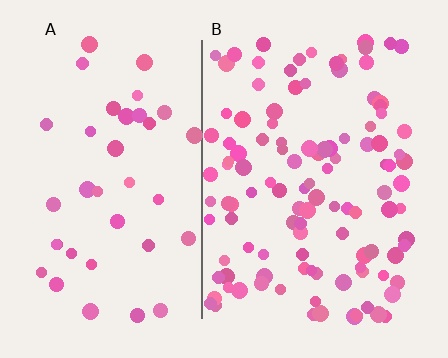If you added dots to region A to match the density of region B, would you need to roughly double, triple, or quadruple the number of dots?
Approximately triple.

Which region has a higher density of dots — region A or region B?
B (the right).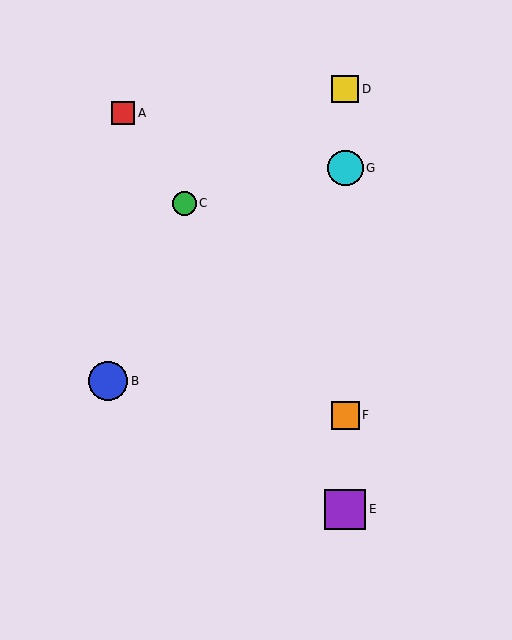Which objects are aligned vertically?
Objects D, E, F, G are aligned vertically.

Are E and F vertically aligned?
Yes, both are at x≈345.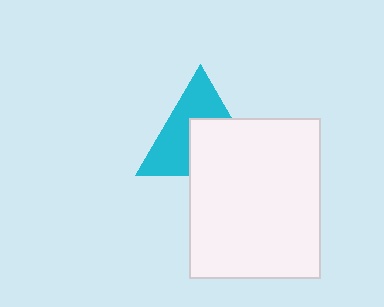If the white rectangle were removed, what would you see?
You would see the complete cyan triangle.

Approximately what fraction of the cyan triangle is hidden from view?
Roughly 47% of the cyan triangle is hidden behind the white rectangle.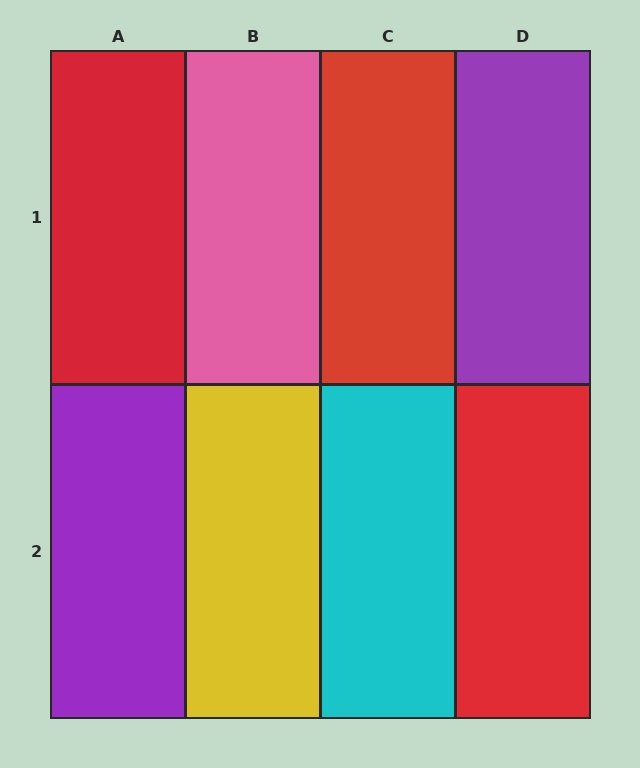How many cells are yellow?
1 cell is yellow.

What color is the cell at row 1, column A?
Red.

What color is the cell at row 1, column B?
Pink.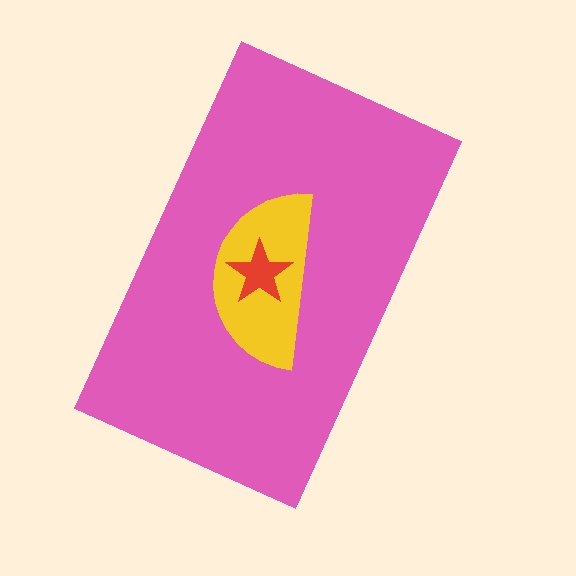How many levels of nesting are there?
3.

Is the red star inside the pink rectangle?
Yes.